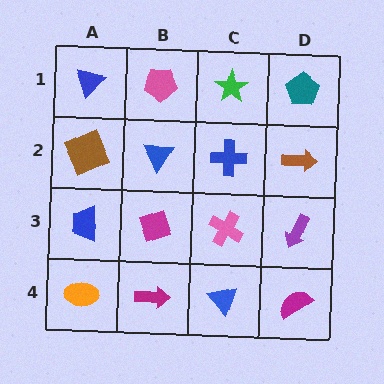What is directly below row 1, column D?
A brown arrow.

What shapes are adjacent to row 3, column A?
A brown square (row 2, column A), an orange ellipse (row 4, column A), a magenta diamond (row 3, column B).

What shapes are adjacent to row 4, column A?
A blue trapezoid (row 3, column A), a magenta arrow (row 4, column B).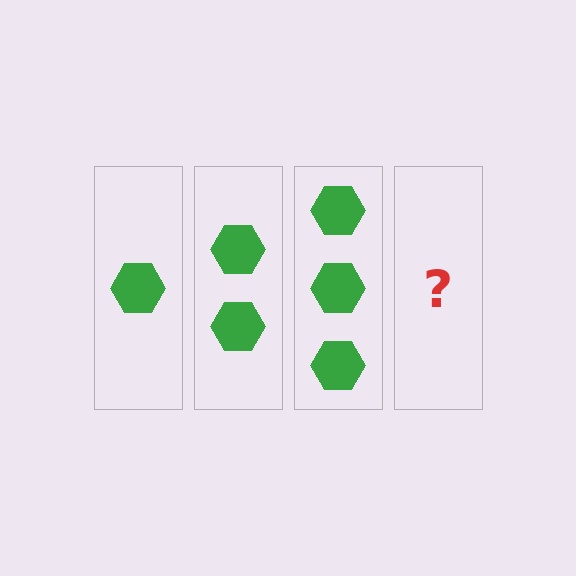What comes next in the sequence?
The next element should be 4 hexagons.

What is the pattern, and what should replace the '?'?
The pattern is that each step adds one more hexagon. The '?' should be 4 hexagons.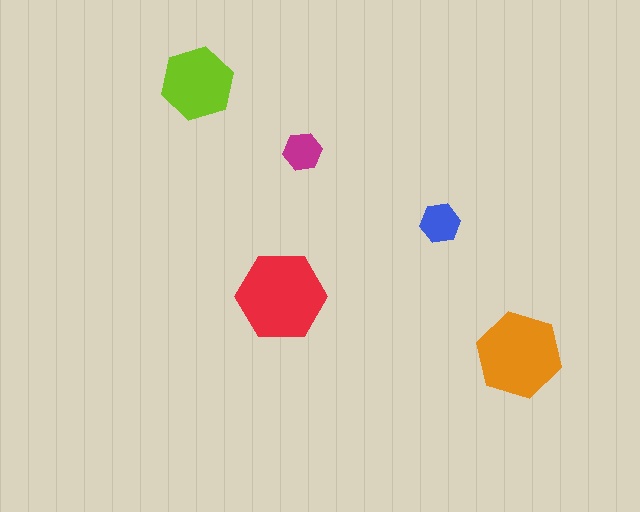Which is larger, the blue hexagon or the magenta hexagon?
The blue one.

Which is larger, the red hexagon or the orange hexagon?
The red one.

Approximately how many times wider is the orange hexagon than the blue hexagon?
About 2 times wider.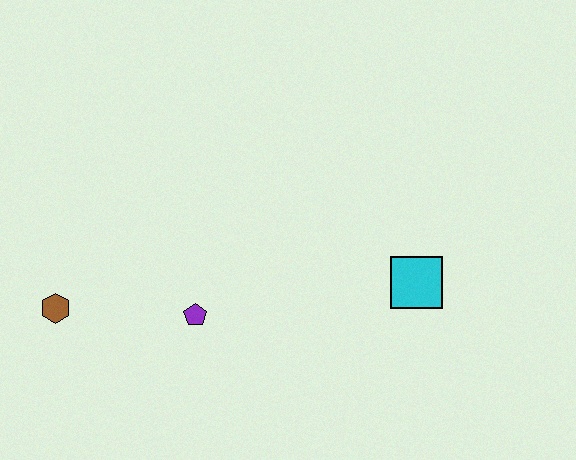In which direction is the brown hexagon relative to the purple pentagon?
The brown hexagon is to the left of the purple pentagon.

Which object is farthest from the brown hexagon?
The cyan square is farthest from the brown hexagon.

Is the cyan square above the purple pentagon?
Yes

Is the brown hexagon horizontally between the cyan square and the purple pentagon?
No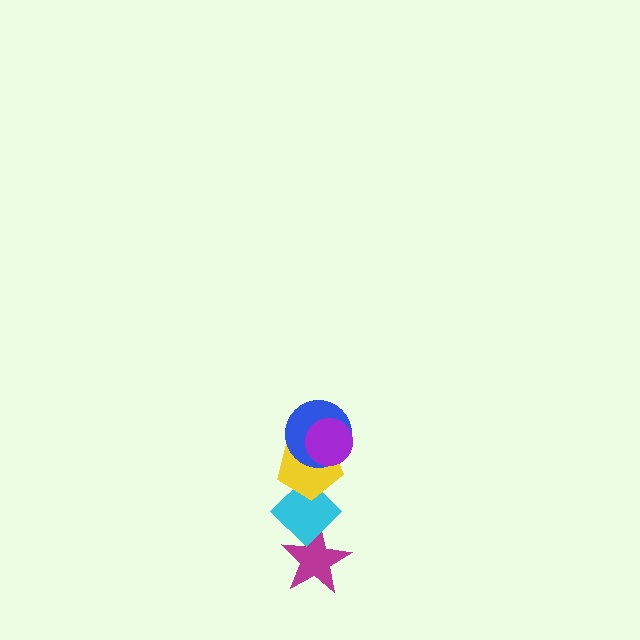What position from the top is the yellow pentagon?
The yellow pentagon is 3rd from the top.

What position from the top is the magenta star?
The magenta star is 5th from the top.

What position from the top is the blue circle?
The blue circle is 2nd from the top.